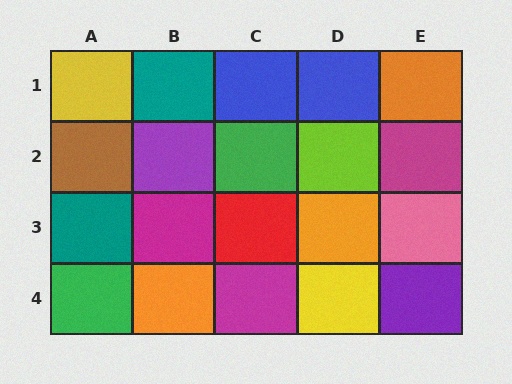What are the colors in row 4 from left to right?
Green, orange, magenta, yellow, purple.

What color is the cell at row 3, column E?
Pink.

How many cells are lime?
1 cell is lime.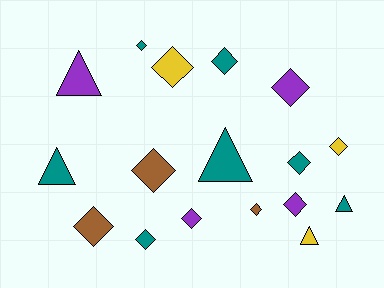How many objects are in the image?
There are 17 objects.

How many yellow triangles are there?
There is 1 yellow triangle.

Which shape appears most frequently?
Diamond, with 12 objects.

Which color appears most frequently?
Teal, with 7 objects.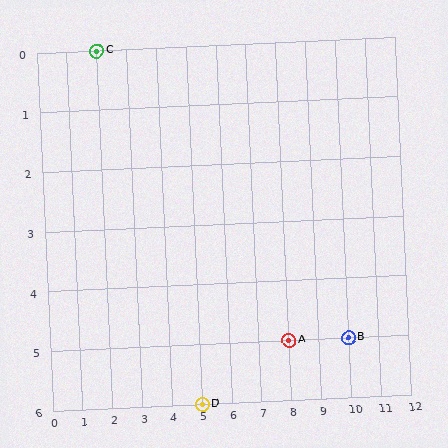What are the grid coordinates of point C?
Point C is at grid coordinates (2, 0).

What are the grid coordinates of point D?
Point D is at grid coordinates (5, 6).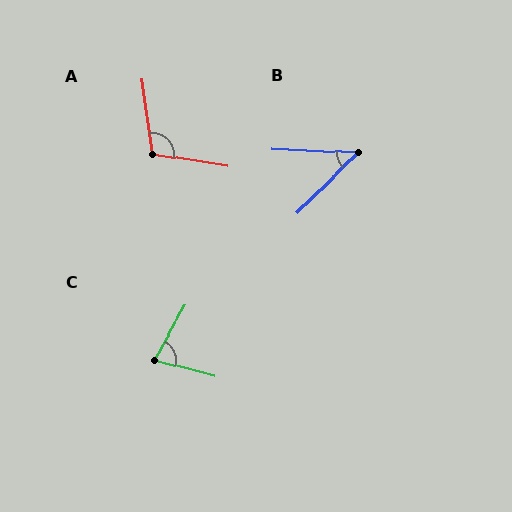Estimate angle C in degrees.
Approximately 75 degrees.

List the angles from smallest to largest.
B (47°), C (75°), A (107°).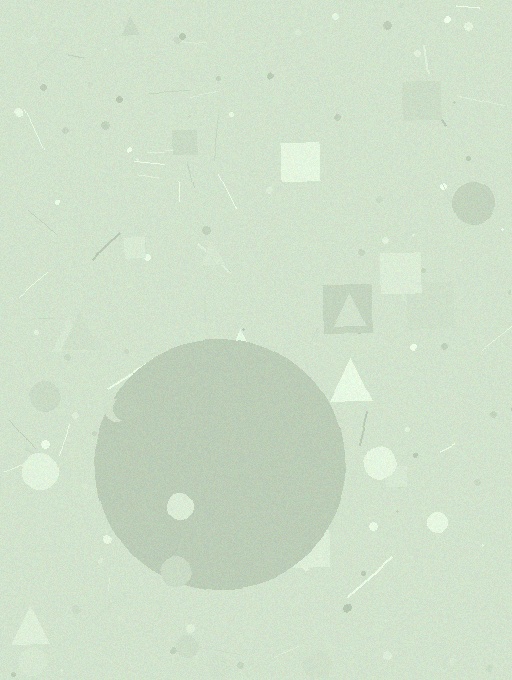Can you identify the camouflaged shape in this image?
The camouflaged shape is a circle.